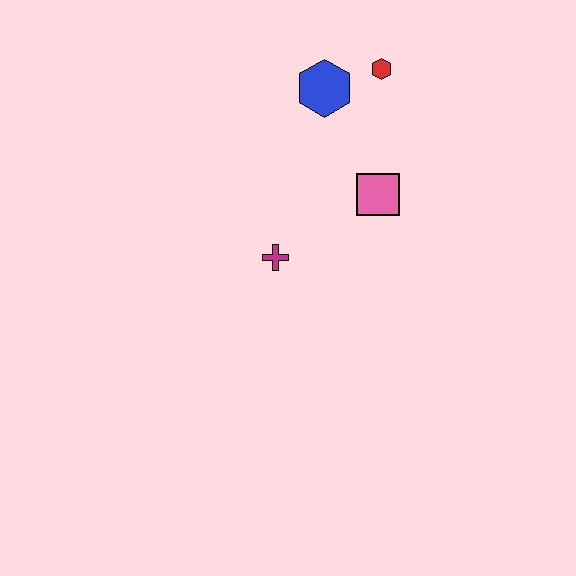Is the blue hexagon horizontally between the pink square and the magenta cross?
Yes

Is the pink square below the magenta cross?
No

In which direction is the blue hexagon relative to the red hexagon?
The blue hexagon is to the left of the red hexagon.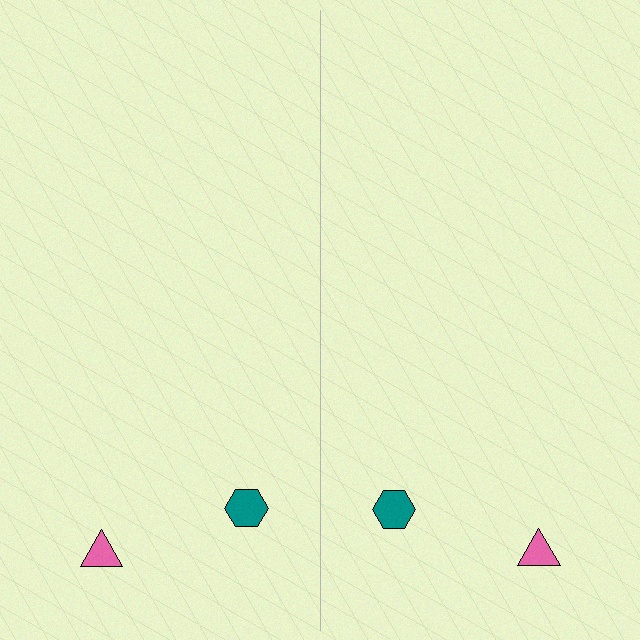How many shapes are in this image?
There are 4 shapes in this image.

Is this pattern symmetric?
Yes, this pattern has bilateral (reflection) symmetry.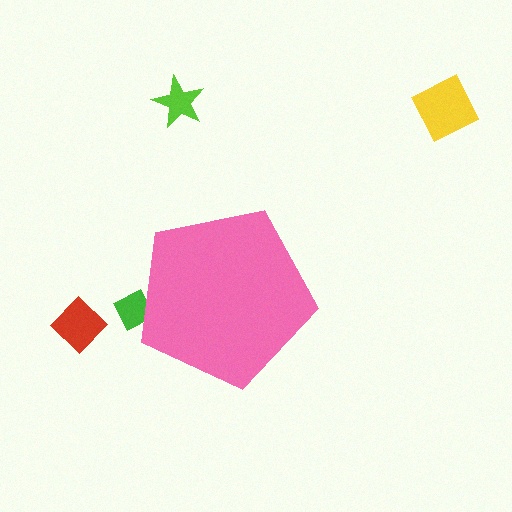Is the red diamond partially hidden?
No, the red diamond is fully visible.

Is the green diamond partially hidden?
Yes, the green diamond is partially hidden behind the pink pentagon.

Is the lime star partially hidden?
No, the lime star is fully visible.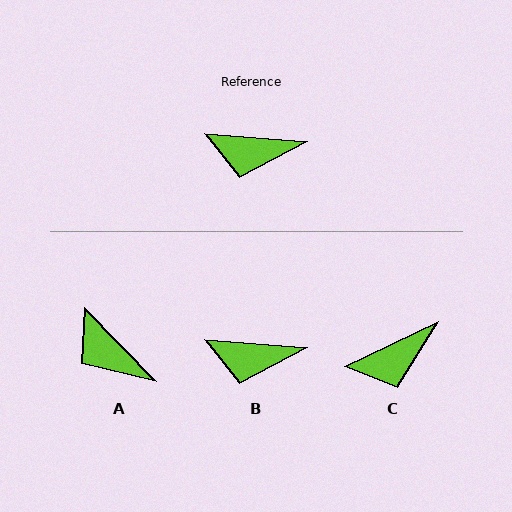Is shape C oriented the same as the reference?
No, it is off by about 31 degrees.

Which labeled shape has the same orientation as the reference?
B.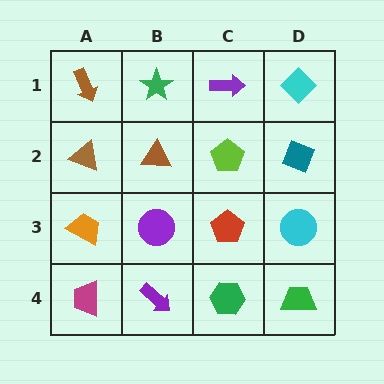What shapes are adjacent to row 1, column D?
A teal diamond (row 2, column D), a purple arrow (row 1, column C).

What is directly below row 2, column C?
A red pentagon.